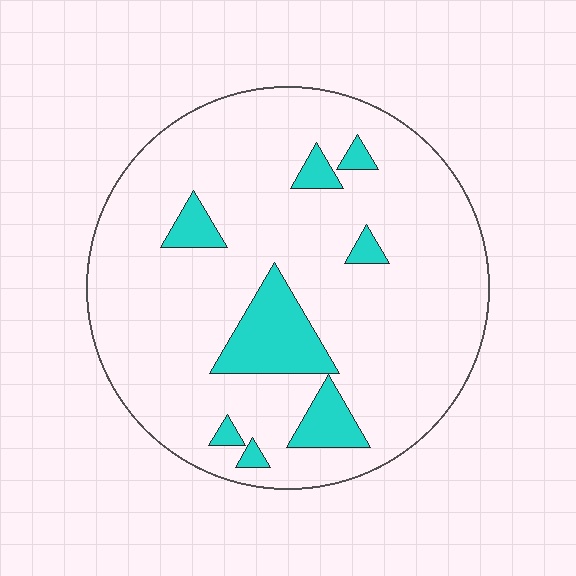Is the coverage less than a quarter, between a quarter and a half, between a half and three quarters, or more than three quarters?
Less than a quarter.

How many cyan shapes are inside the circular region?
8.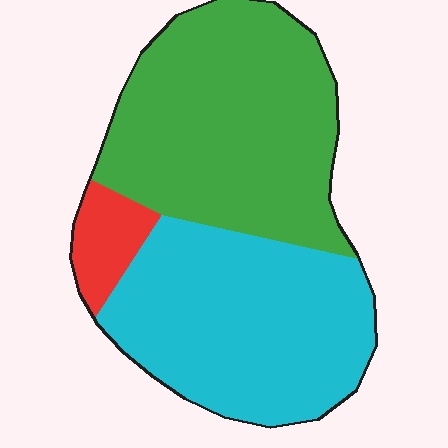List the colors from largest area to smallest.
From largest to smallest: green, cyan, red.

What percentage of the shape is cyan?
Cyan covers 44% of the shape.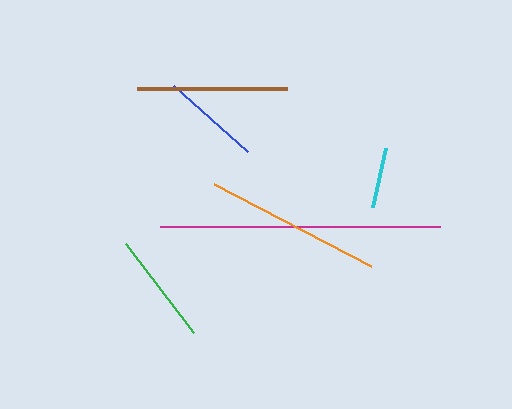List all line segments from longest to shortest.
From longest to shortest: magenta, orange, brown, green, blue, cyan.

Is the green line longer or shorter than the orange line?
The orange line is longer than the green line.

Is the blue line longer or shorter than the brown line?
The brown line is longer than the blue line.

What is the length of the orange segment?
The orange segment is approximately 177 pixels long.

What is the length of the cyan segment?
The cyan segment is approximately 61 pixels long.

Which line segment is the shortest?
The cyan line is the shortest at approximately 61 pixels.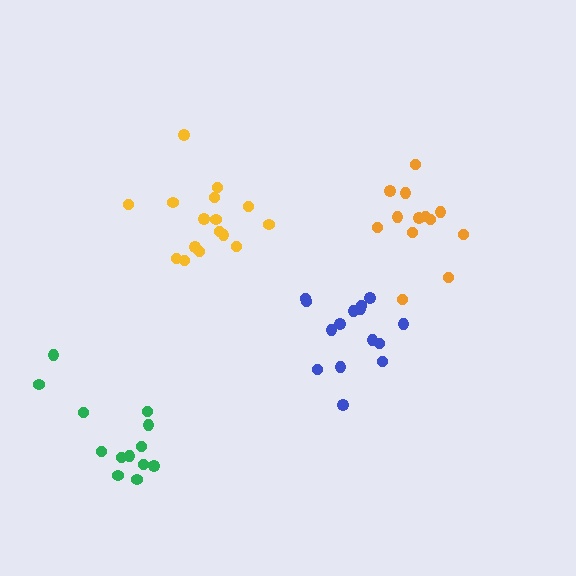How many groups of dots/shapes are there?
There are 4 groups.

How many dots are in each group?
Group 1: 13 dots, Group 2: 16 dots, Group 3: 15 dots, Group 4: 13 dots (57 total).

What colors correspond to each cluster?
The clusters are colored: green, yellow, blue, orange.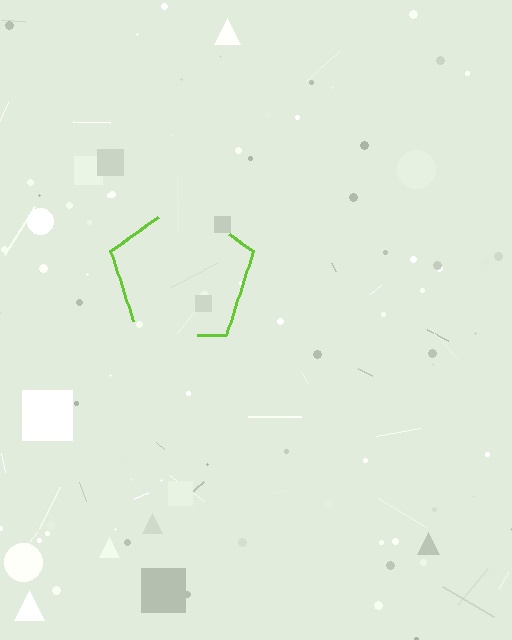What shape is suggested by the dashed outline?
The dashed outline suggests a pentagon.